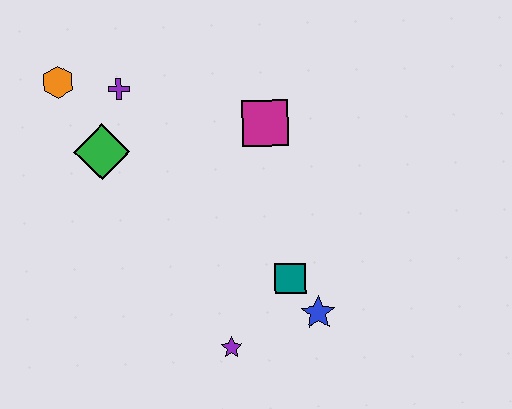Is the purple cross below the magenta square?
No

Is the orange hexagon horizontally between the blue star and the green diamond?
No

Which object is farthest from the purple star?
The orange hexagon is farthest from the purple star.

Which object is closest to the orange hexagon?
The purple cross is closest to the orange hexagon.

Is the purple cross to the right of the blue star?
No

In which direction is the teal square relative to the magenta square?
The teal square is below the magenta square.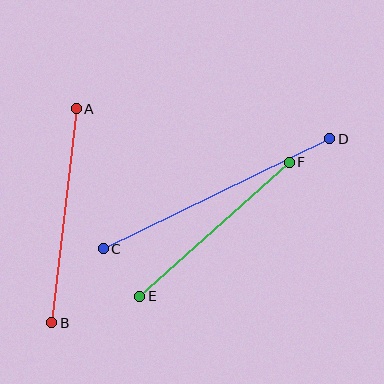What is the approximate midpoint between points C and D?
The midpoint is at approximately (216, 194) pixels.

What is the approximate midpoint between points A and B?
The midpoint is at approximately (64, 216) pixels.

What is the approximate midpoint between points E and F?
The midpoint is at approximately (215, 229) pixels.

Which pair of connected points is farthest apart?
Points C and D are farthest apart.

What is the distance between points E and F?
The distance is approximately 201 pixels.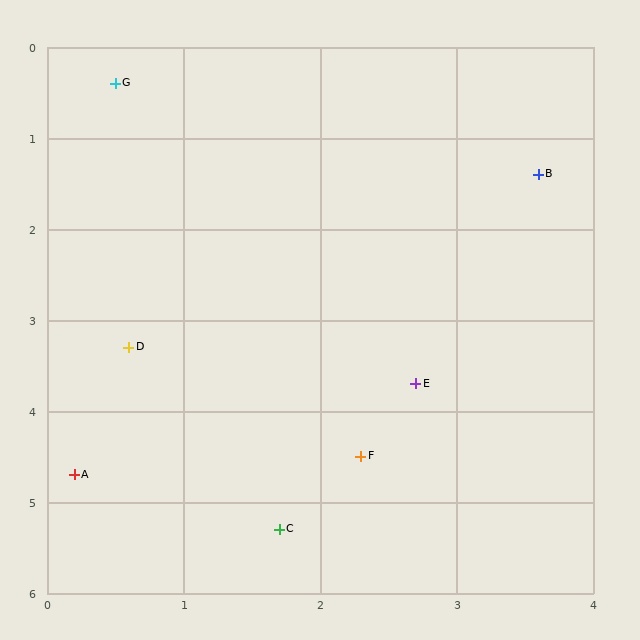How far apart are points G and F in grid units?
Points G and F are about 4.5 grid units apart.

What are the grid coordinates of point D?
Point D is at approximately (0.6, 3.3).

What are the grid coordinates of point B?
Point B is at approximately (3.6, 1.4).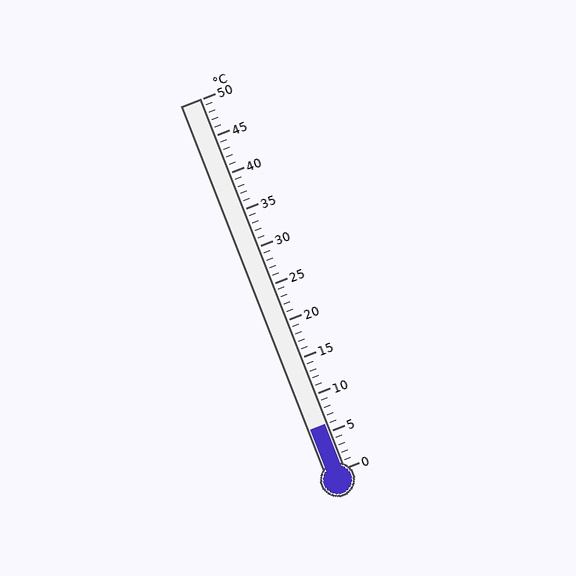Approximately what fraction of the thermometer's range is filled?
The thermometer is filled to approximately 10% of its range.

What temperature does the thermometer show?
The thermometer shows approximately 6°C.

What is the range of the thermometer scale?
The thermometer scale ranges from 0°C to 50°C.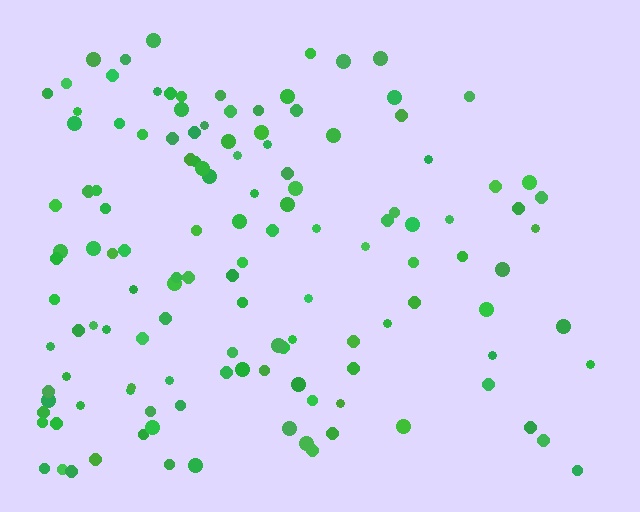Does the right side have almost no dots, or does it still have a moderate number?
Still a moderate number, just noticeably fewer than the left.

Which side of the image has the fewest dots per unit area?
The right.